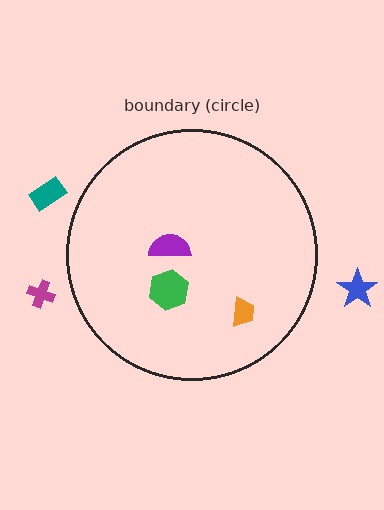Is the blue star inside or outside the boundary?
Outside.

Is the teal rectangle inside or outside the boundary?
Outside.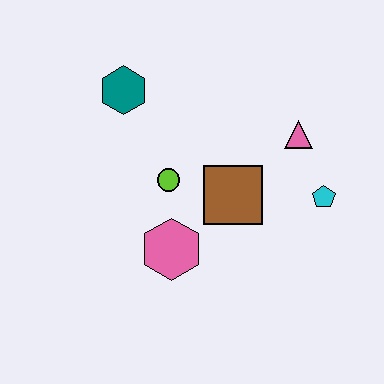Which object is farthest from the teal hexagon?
The cyan pentagon is farthest from the teal hexagon.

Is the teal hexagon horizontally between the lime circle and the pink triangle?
No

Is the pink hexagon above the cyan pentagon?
No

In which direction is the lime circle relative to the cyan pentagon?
The lime circle is to the left of the cyan pentagon.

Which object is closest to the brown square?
The lime circle is closest to the brown square.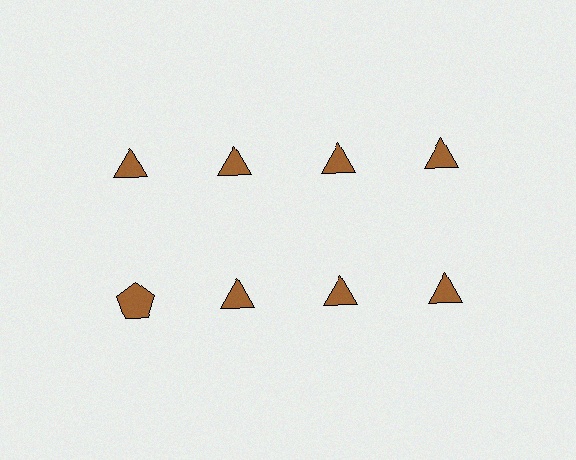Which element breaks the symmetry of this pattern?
The brown pentagon in the second row, leftmost column breaks the symmetry. All other shapes are brown triangles.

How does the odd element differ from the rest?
It has a different shape: pentagon instead of triangle.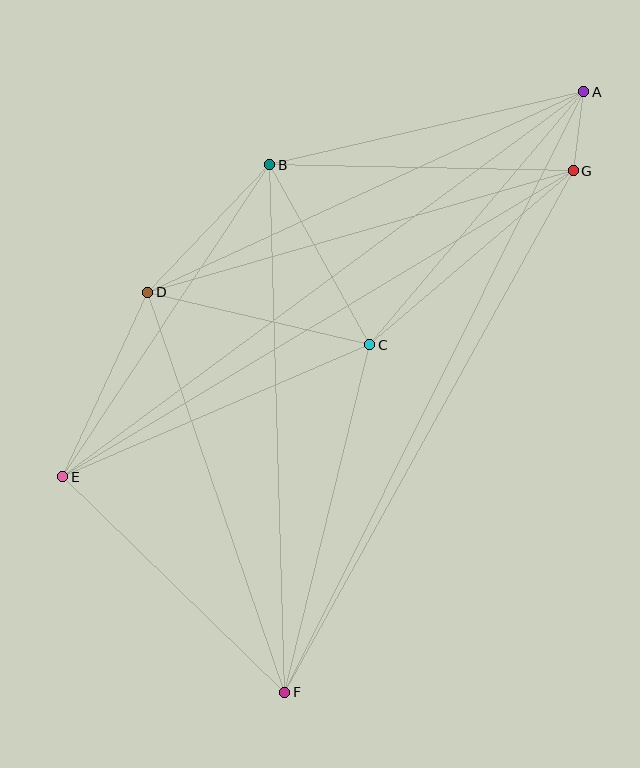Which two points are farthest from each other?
Points A and F are farthest from each other.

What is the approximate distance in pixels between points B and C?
The distance between B and C is approximately 206 pixels.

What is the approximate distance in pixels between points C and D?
The distance between C and D is approximately 228 pixels.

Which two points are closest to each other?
Points A and G are closest to each other.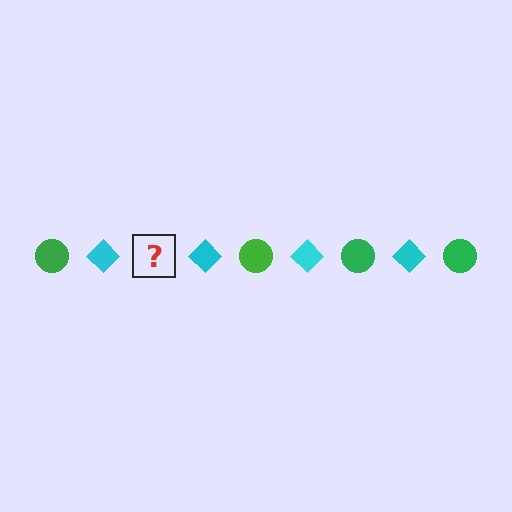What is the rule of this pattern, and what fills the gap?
The rule is that the pattern alternates between green circle and cyan diamond. The gap should be filled with a green circle.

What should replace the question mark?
The question mark should be replaced with a green circle.